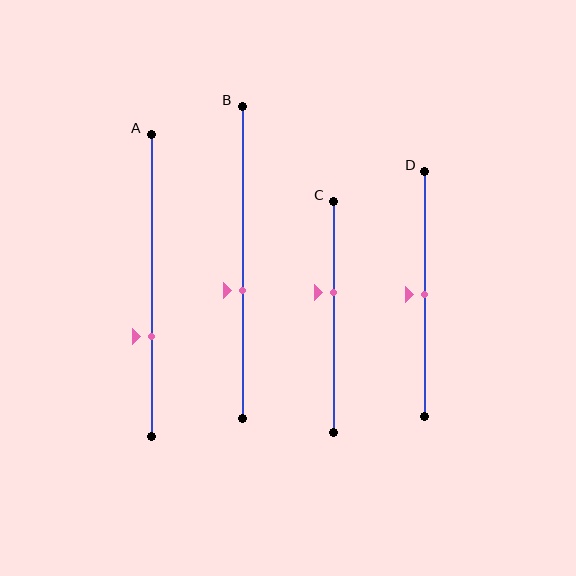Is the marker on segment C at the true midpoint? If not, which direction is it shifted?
No, the marker on segment C is shifted upward by about 11% of the segment length.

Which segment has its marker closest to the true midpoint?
Segment D has its marker closest to the true midpoint.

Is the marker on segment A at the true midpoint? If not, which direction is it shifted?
No, the marker on segment A is shifted downward by about 17% of the segment length.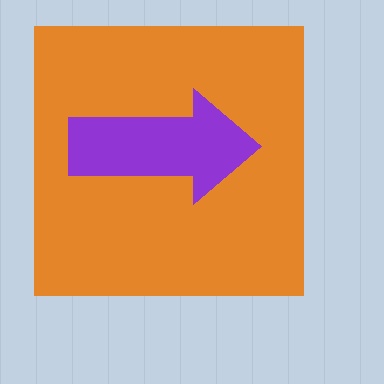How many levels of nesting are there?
2.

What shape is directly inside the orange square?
The purple arrow.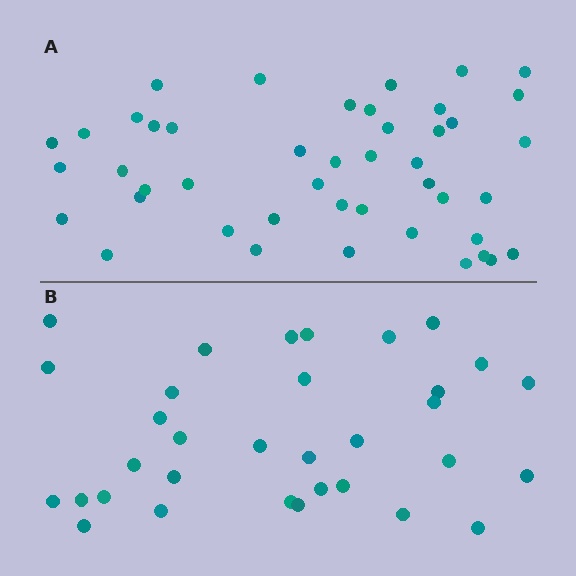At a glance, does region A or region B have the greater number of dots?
Region A (the top region) has more dots.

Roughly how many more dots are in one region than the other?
Region A has roughly 12 or so more dots than region B.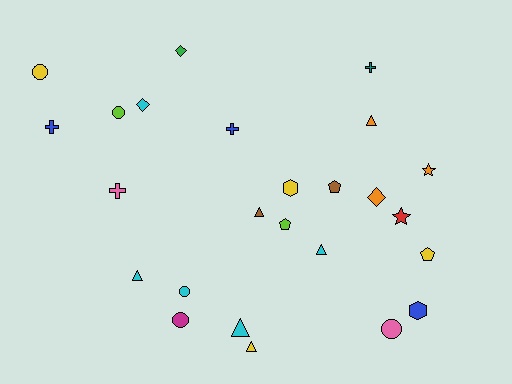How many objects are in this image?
There are 25 objects.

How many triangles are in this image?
There are 6 triangles.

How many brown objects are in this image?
There are 2 brown objects.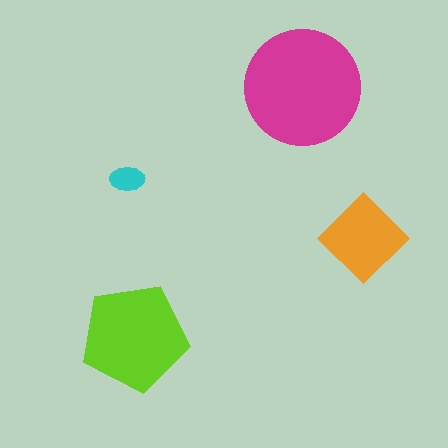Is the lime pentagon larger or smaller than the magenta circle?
Smaller.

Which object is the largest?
The magenta circle.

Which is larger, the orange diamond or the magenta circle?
The magenta circle.